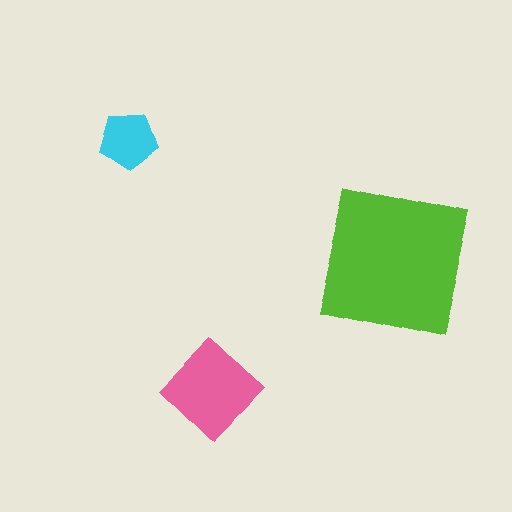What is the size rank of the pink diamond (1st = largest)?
2nd.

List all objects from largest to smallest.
The lime square, the pink diamond, the cyan pentagon.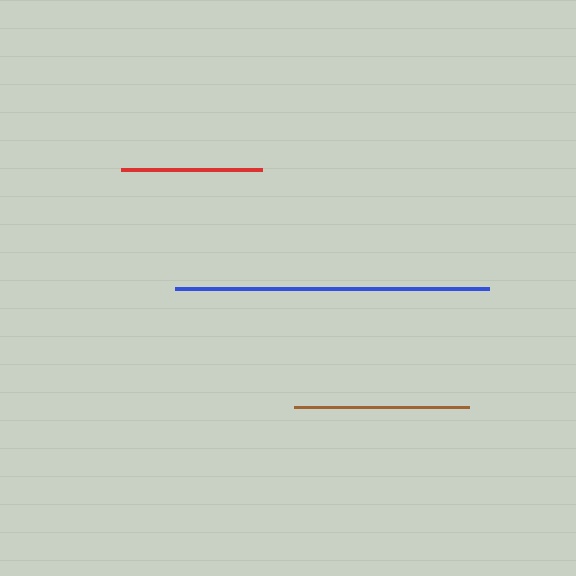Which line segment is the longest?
The blue line is the longest at approximately 314 pixels.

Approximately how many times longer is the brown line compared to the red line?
The brown line is approximately 1.2 times the length of the red line.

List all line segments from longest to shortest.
From longest to shortest: blue, brown, red.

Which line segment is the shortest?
The red line is the shortest at approximately 141 pixels.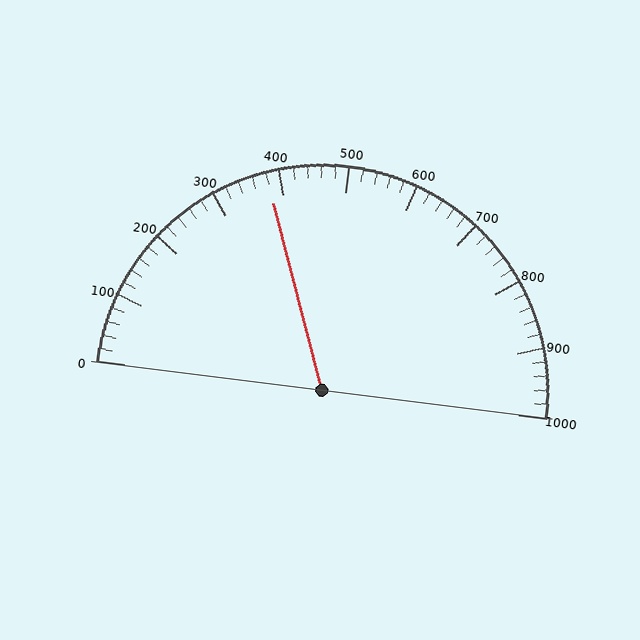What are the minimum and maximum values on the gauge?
The gauge ranges from 0 to 1000.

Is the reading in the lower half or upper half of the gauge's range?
The reading is in the lower half of the range (0 to 1000).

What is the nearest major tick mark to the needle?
The nearest major tick mark is 400.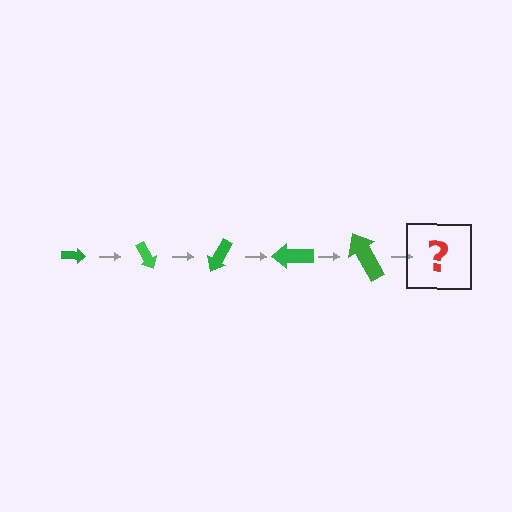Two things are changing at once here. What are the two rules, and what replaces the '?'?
The two rules are that the arrow grows larger each step and it rotates 60 degrees each step. The '?' should be an arrow, larger than the previous one and rotated 300 degrees from the start.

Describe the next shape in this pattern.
It should be an arrow, larger than the previous one and rotated 300 degrees from the start.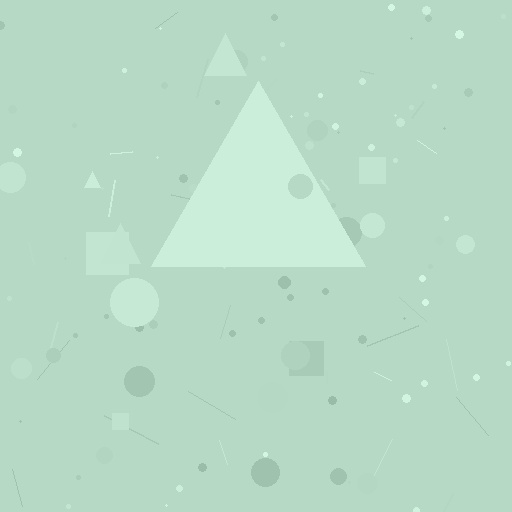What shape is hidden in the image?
A triangle is hidden in the image.